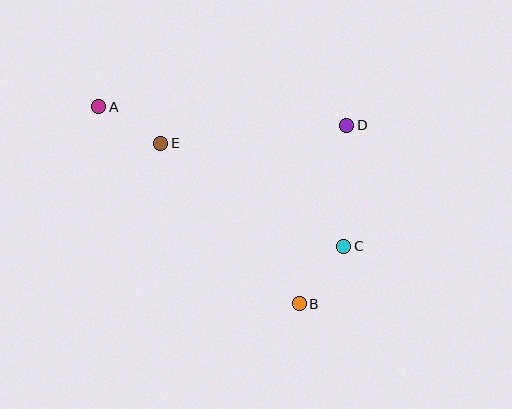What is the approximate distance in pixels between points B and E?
The distance between B and E is approximately 212 pixels.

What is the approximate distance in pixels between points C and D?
The distance between C and D is approximately 121 pixels.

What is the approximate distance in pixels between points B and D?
The distance between B and D is approximately 184 pixels.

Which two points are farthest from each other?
Points A and C are farthest from each other.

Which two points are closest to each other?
Points A and E are closest to each other.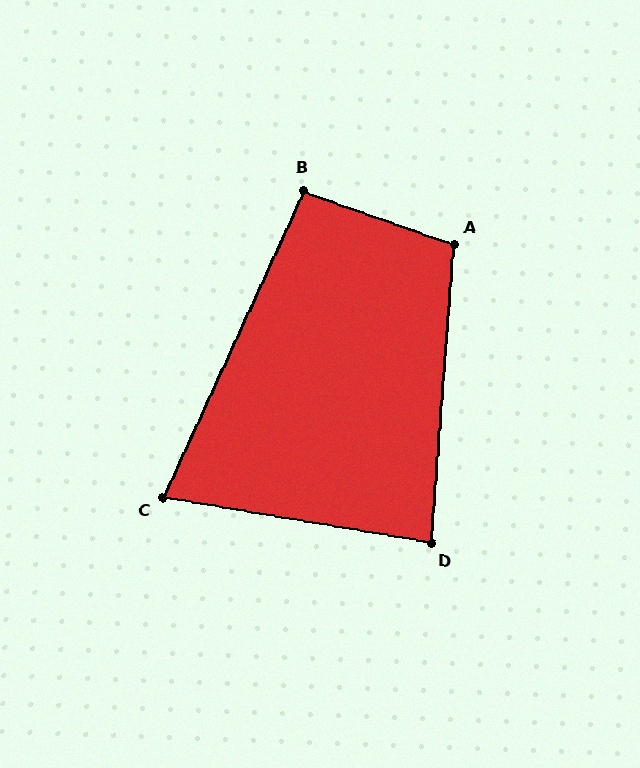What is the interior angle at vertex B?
Approximately 95 degrees (obtuse).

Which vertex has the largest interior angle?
A, at approximately 105 degrees.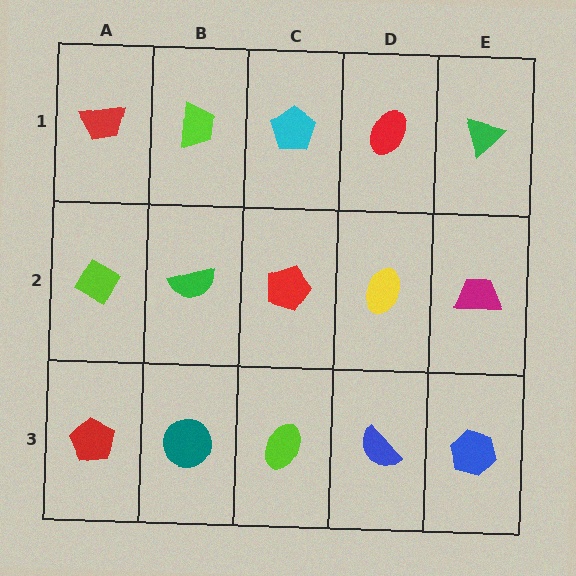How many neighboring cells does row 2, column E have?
3.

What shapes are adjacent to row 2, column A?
A red trapezoid (row 1, column A), a red pentagon (row 3, column A), a green semicircle (row 2, column B).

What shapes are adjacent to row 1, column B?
A green semicircle (row 2, column B), a red trapezoid (row 1, column A), a cyan pentagon (row 1, column C).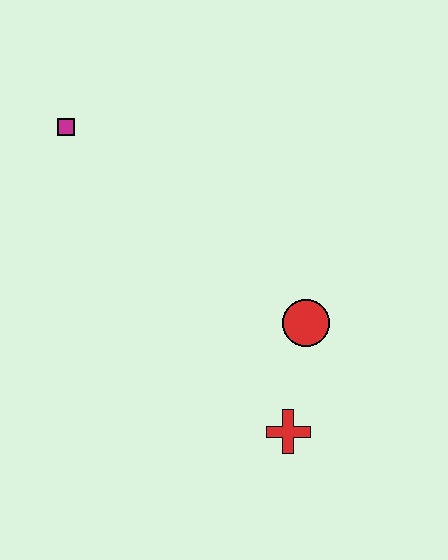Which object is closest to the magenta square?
The red circle is closest to the magenta square.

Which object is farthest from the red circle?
The magenta square is farthest from the red circle.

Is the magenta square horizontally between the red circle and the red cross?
No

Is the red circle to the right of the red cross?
Yes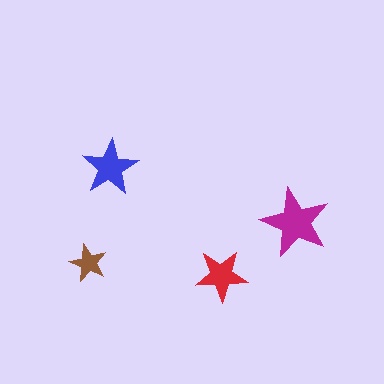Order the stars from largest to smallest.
the magenta one, the blue one, the red one, the brown one.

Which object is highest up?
The blue star is topmost.